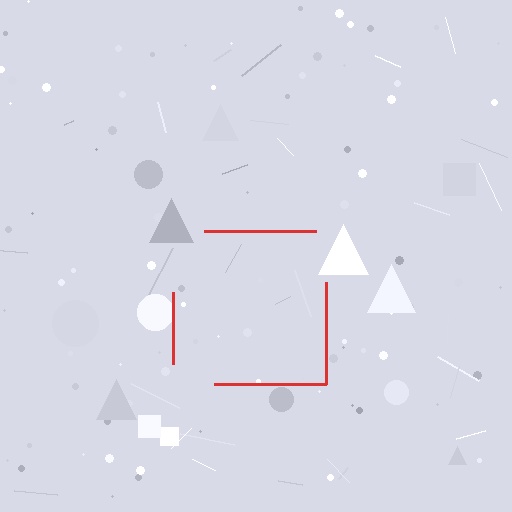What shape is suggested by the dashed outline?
The dashed outline suggests a square.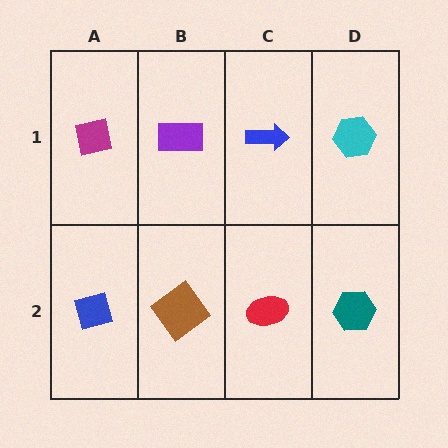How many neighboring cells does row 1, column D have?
2.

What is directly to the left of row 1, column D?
A blue arrow.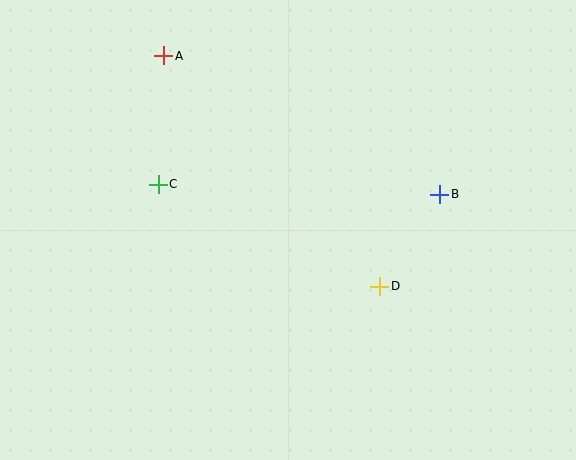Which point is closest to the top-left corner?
Point A is closest to the top-left corner.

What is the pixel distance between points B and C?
The distance between B and C is 282 pixels.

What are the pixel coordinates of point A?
Point A is at (164, 56).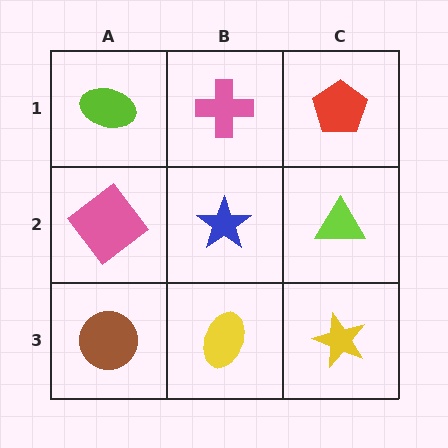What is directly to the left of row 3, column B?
A brown circle.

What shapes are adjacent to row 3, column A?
A pink diamond (row 2, column A), a yellow ellipse (row 3, column B).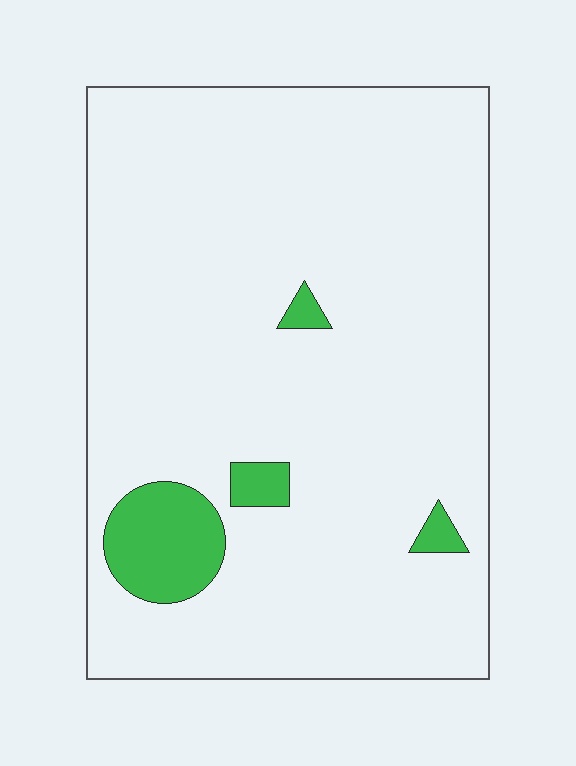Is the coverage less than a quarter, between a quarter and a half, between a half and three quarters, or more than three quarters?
Less than a quarter.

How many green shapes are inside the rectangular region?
4.